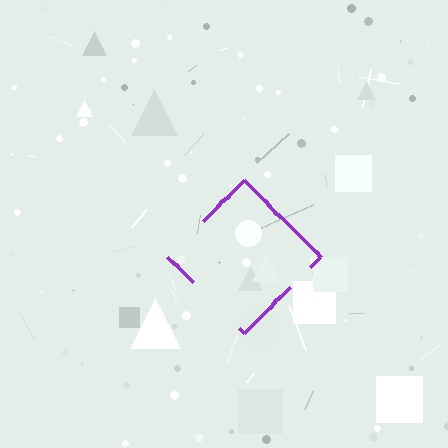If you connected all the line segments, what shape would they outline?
They would outline a diamond.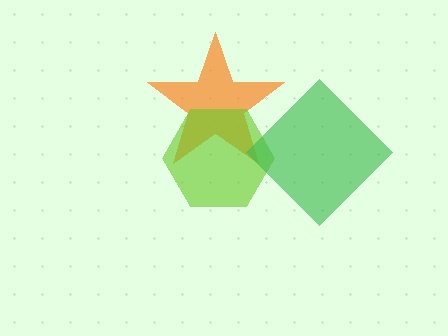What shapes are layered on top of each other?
The layered shapes are: an orange star, a lime hexagon, a green diamond.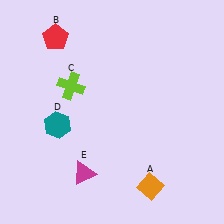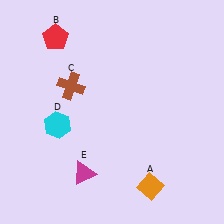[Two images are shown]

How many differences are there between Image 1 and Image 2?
There are 2 differences between the two images.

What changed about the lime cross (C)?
In Image 1, C is lime. In Image 2, it changed to brown.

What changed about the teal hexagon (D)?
In Image 1, D is teal. In Image 2, it changed to cyan.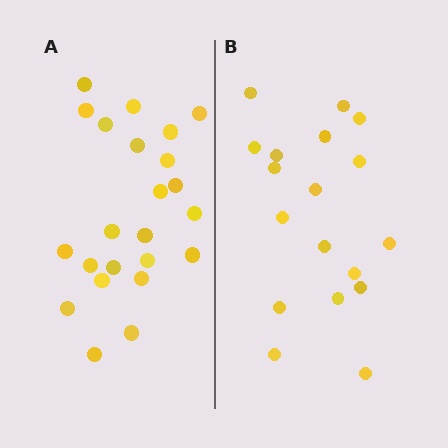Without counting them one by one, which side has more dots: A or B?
Region A (the left region) has more dots.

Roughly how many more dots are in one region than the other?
Region A has about 5 more dots than region B.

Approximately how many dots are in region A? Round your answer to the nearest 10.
About 20 dots. (The exact count is 23, which rounds to 20.)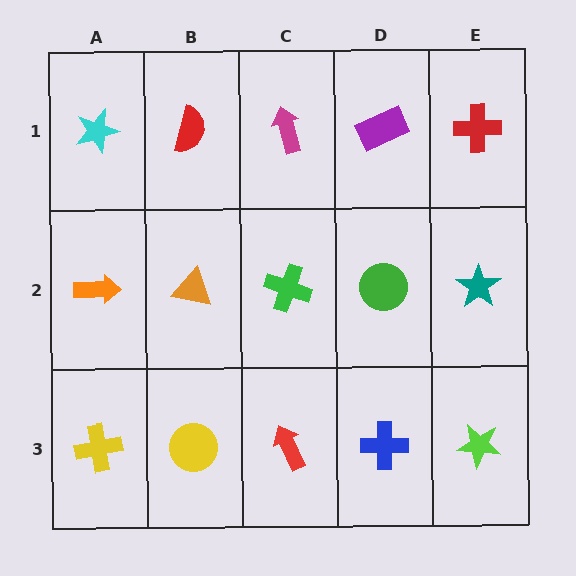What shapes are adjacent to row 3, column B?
An orange triangle (row 2, column B), a yellow cross (row 3, column A), a red arrow (row 3, column C).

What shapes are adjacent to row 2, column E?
A red cross (row 1, column E), a lime star (row 3, column E), a green circle (row 2, column D).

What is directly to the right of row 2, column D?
A teal star.